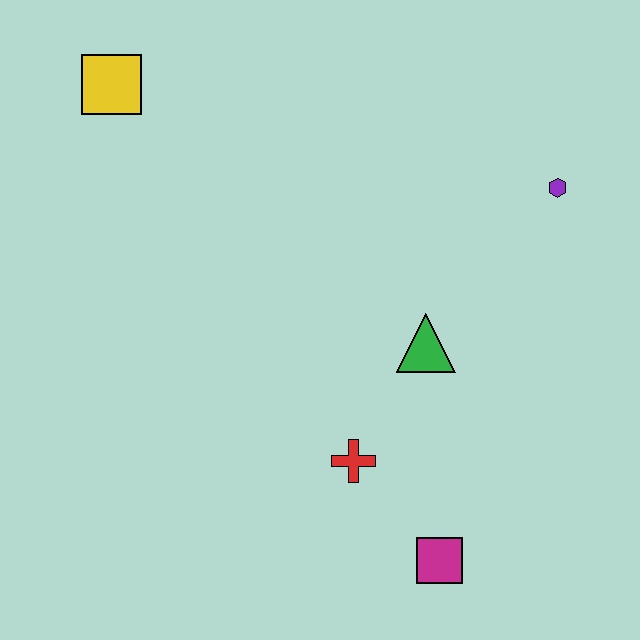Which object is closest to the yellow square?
The green triangle is closest to the yellow square.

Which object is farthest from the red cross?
The yellow square is farthest from the red cross.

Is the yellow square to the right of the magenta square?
No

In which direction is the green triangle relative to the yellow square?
The green triangle is to the right of the yellow square.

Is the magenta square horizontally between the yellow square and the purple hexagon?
Yes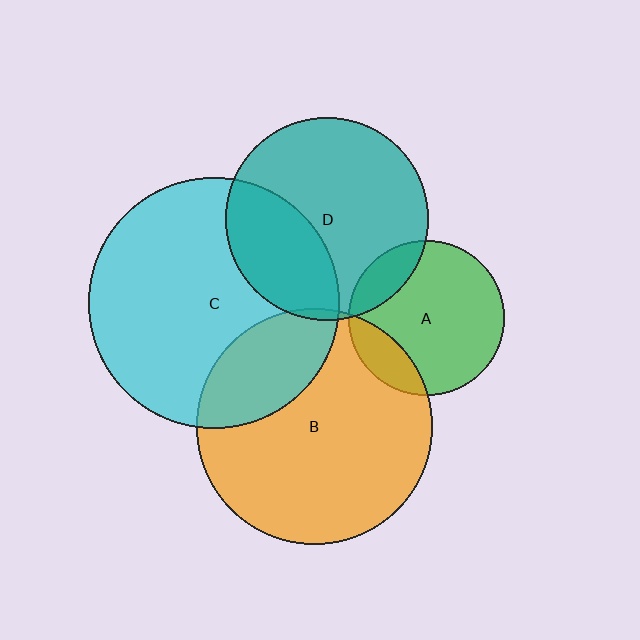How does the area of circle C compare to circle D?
Approximately 1.5 times.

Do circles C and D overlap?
Yes.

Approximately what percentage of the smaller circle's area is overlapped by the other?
Approximately 35%.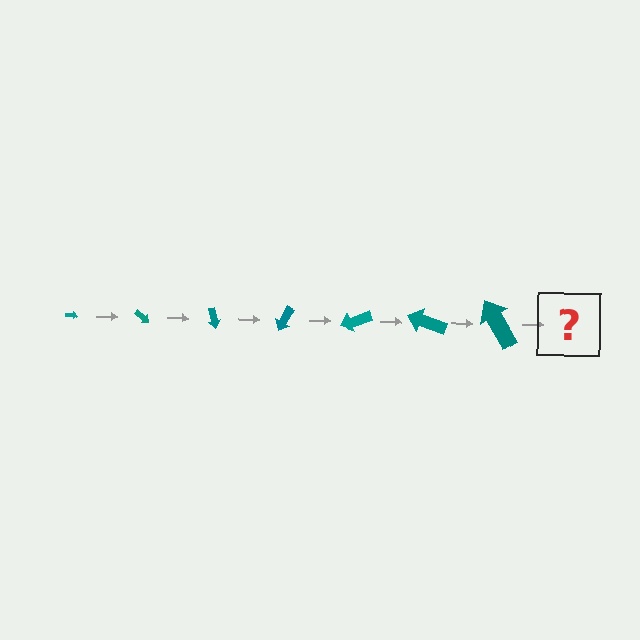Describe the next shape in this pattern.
It should be an arrow, larger than the previous one and rotated 280 degrees from the start.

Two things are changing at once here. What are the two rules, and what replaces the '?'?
The two rules are that the arrow grows larger each step and it rotates 40 degrees each step. The '?' should be an arrow, larger than the previous one and rotated 280 degrees from the start.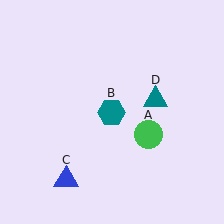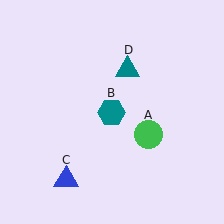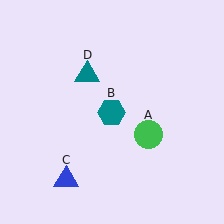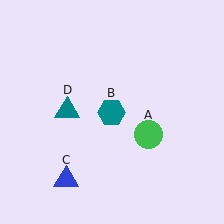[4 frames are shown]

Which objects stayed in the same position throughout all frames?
Green circle (object A) and teal hexagon (object B) and blue triangle (object C) remained stationary.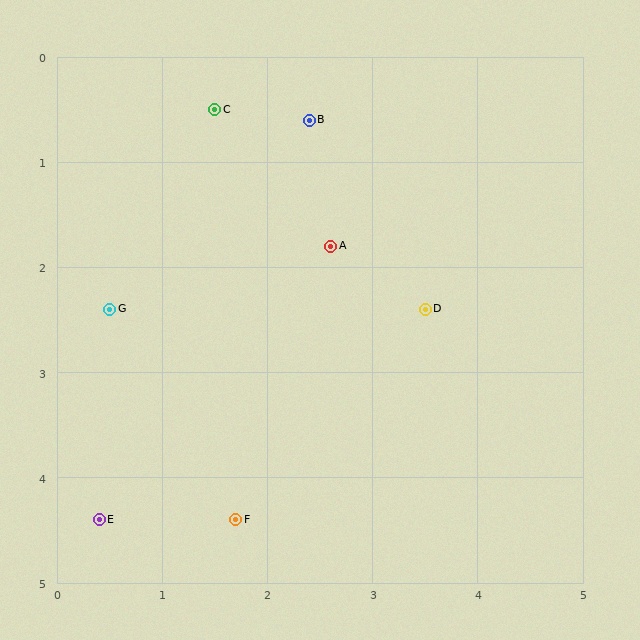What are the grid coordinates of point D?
Point D is at approximately (3.5, 2.4).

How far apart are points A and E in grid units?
Points A and E are about 3.4 grid units apart.